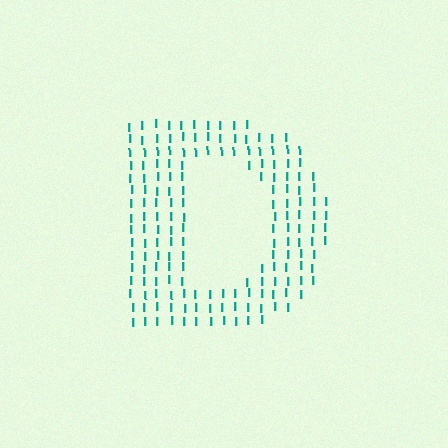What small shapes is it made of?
It is made of small letter I's.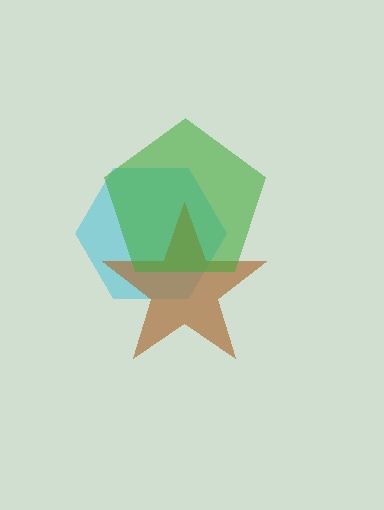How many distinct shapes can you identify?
There are 3 distinct shapes: a cyan hexagon, a brown star, a green pentagon.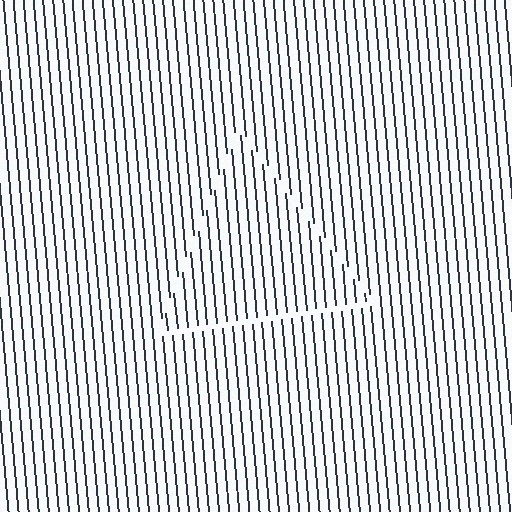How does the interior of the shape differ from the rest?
The interior of the shape contains the same grating, shifted by half a period — the contour is defined by the phase discontinuity where line-ends from the inner and outer gratings abut.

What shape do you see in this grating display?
An illusory triangle. The interior of the shape contains the same grating, shifted by half a period — the contour is defined by the phase discontinuity where line-ends from the inner and outer gratings abut.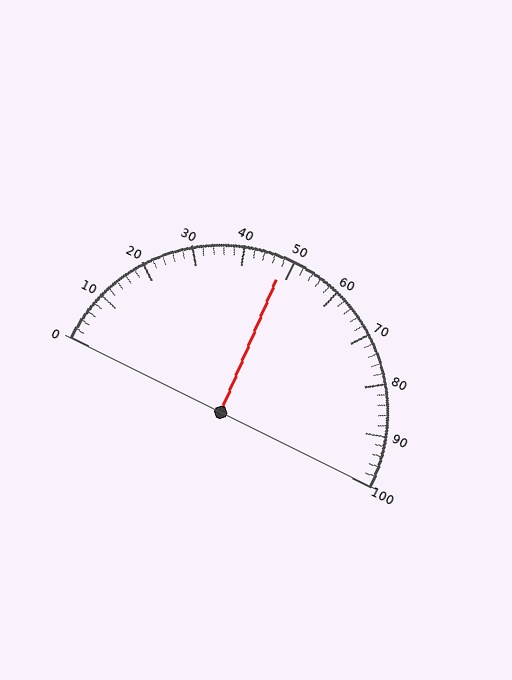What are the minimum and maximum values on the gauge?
The gauge ranges from 0 to 100.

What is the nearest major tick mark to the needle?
The nearest major tick mark is 50.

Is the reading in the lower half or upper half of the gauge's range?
The reading is in the lower half of the range (0 to 100).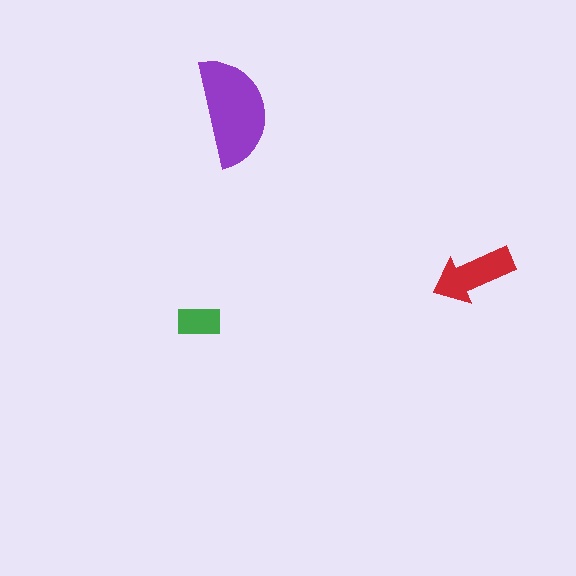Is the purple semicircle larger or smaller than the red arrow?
Larger.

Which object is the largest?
The purple semicircle.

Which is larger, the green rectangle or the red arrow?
The red arrow.